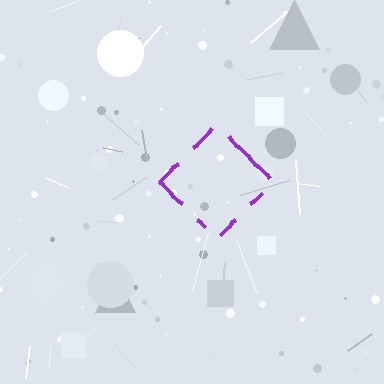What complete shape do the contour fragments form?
The contour fragments form a diamond.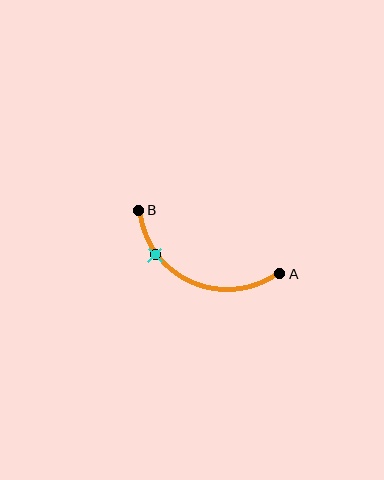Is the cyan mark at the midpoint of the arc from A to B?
No. The cyan mark lies on the arc but is closer to endpoint B. The arc midpoint would be at the point on the curve equidistant along the arc from both A and B.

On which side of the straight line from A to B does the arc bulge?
The arc bulges below the straight line connecting A and B.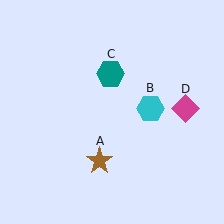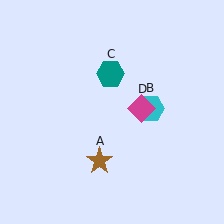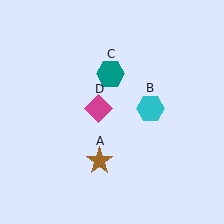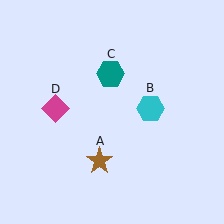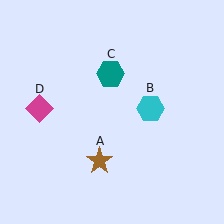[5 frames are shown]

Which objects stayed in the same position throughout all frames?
Brown star (object A) and cyan hexagon (object B) and teal hexagon (object C) remained stationary.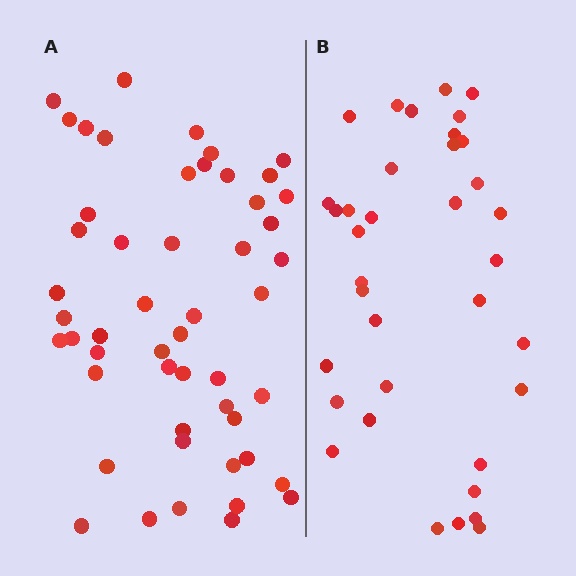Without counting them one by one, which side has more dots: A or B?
Region A (the left region) has more dots.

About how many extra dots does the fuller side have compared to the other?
Region A has approximately 15 more dots than region B.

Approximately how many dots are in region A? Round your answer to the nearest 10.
About 50 dots. (The exact count is 51, which rounds to 50.)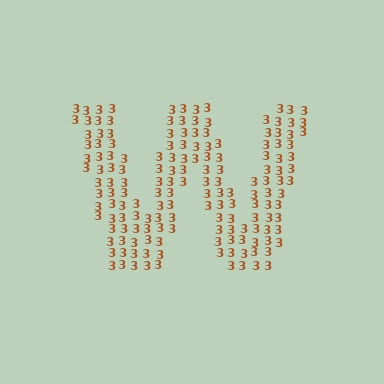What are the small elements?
The small elements are digit 3's.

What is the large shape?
The large shape is the letter W.